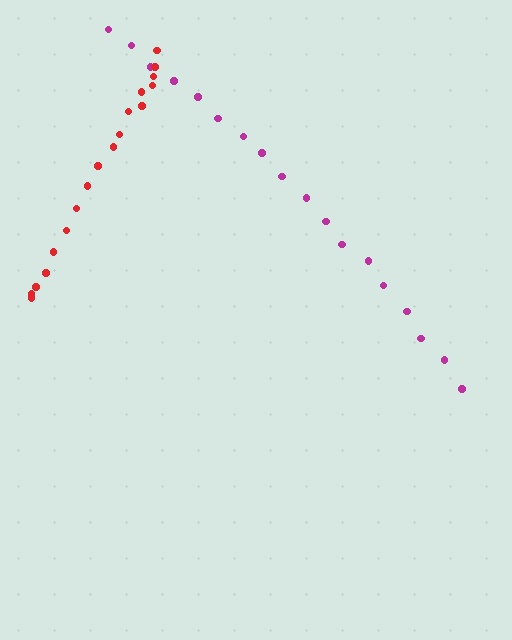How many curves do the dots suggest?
There are 2 distinct paths.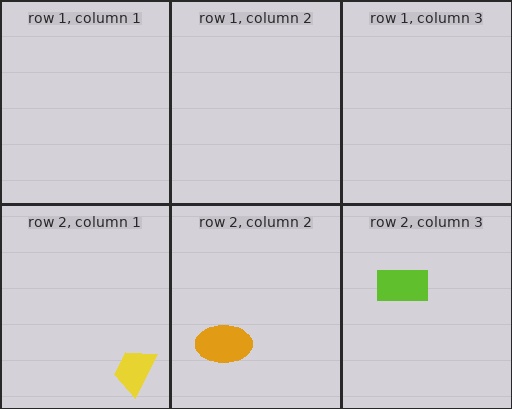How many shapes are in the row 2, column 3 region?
1.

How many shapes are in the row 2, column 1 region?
1.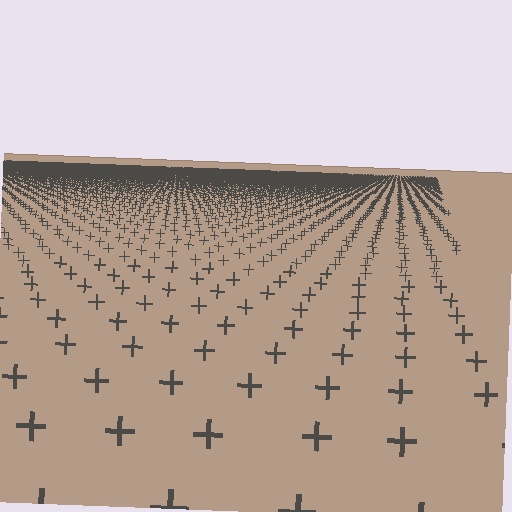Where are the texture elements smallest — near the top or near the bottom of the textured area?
Near the top.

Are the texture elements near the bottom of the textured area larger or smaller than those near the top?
Larger. Near the bottom, elements are closer to the viewer and appear at a bigger on-screen size.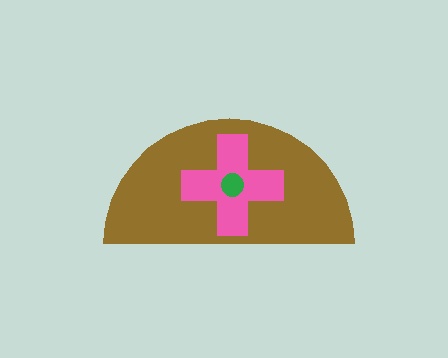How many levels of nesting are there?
3.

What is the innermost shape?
The green circle.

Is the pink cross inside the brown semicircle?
Yes.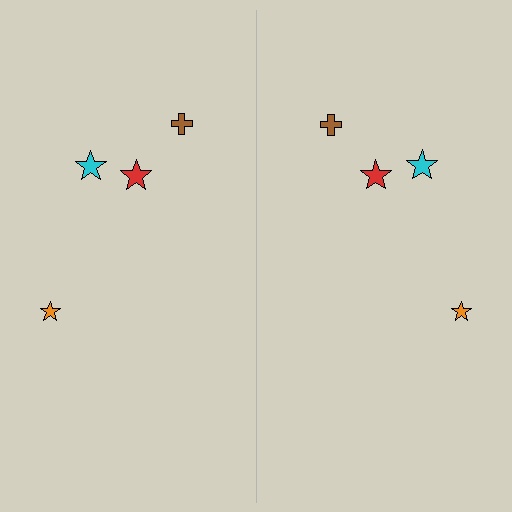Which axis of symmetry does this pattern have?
The pattern has a vertical axis of symmetry running through the center of the image.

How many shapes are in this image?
There are 8 shapes in this image.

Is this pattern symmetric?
Yes, this pattern has bilateral (reflection) symmetry.